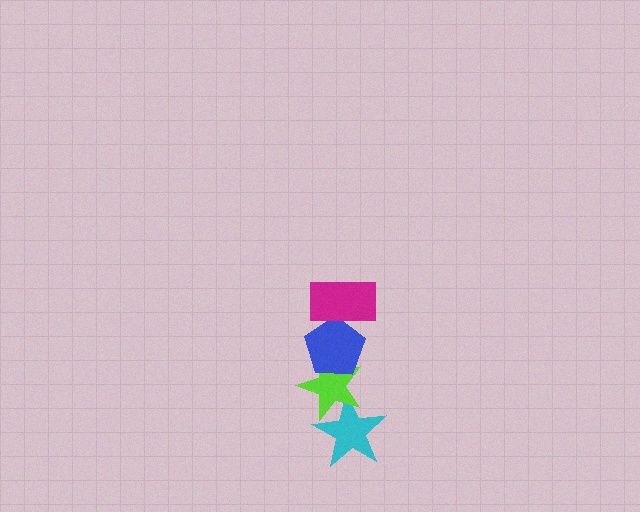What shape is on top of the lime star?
The blue pentagon is on top of the lime star.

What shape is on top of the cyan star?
The lime star is on top of the cyan star.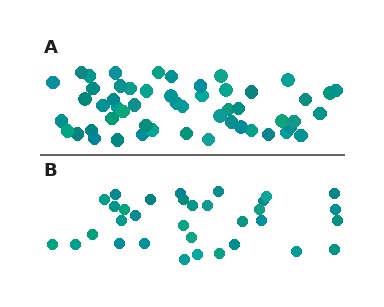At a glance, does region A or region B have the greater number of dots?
Region A (the top region) has more dots.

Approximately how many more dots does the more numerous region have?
Region A has approximately 20 more dots than region B.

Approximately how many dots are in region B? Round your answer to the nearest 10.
About 30 dots. (The exact count is 33, which rounds to 30.)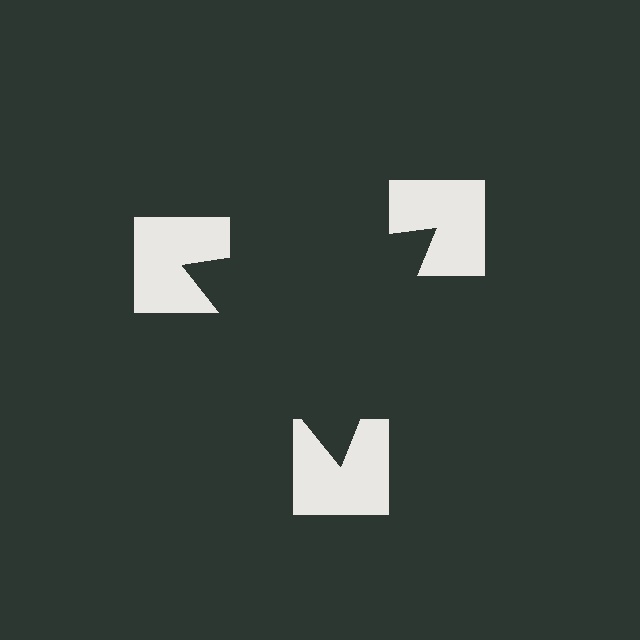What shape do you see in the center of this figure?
An illusory triangle — its edges are inferred from the aligned wedge cuts in the notched squares, not physically drawn.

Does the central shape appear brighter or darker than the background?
It typically appears slightly darker than the background, even though no actual brightness change is drawn.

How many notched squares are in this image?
There are 3 — one at each vertex of the illusory triangle.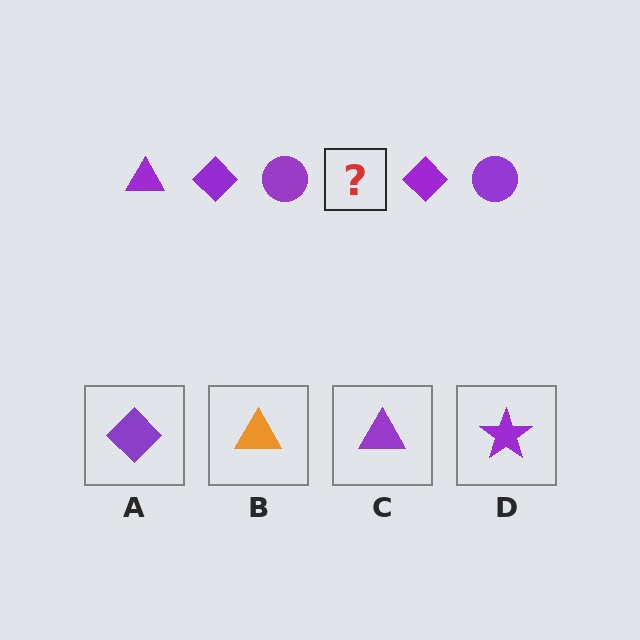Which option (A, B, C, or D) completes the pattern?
C.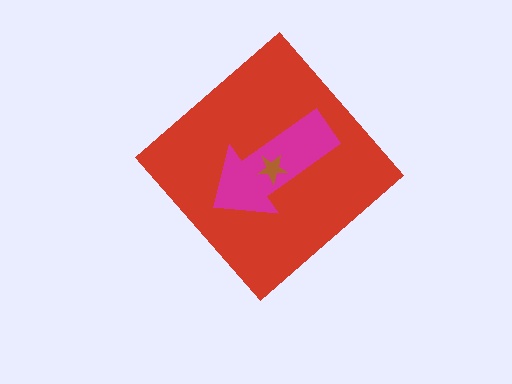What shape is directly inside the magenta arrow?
The brown star.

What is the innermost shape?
The brown star.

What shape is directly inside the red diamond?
The magenta arrow.